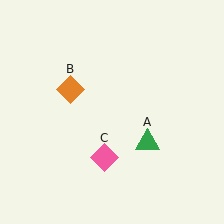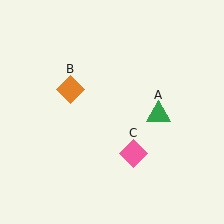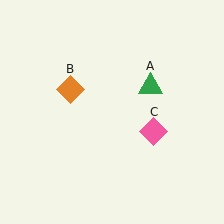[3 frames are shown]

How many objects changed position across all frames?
2 objects changed position: green triangle (object A), pink diamond (object C).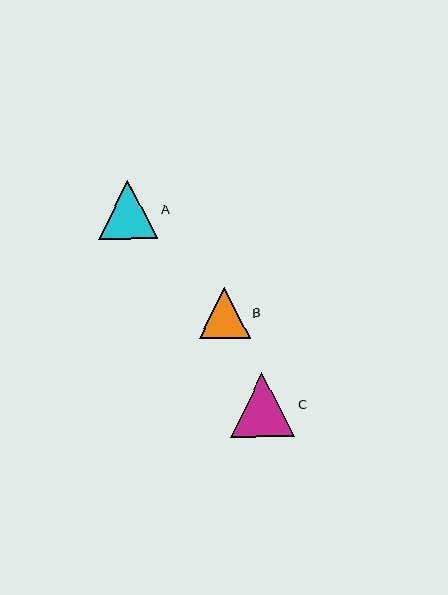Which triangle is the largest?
Triangle C is the largest with a size of approximately 64 pixels.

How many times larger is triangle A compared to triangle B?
Triangle A is approximately 1.2 times the size of triangle B.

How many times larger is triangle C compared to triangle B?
Triangle C is approximately 1.3 times the size of triangle B.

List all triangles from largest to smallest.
From largest to smallest: C, A, B.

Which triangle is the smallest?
Triangle B is the smallest with a size of approximately 51 pixels.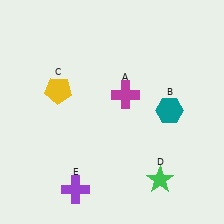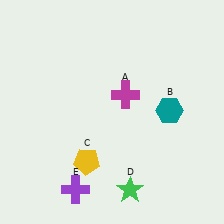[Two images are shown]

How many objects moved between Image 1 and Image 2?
2 objects moved between the two images.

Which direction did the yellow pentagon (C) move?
The yellow pentagon (C) moved down.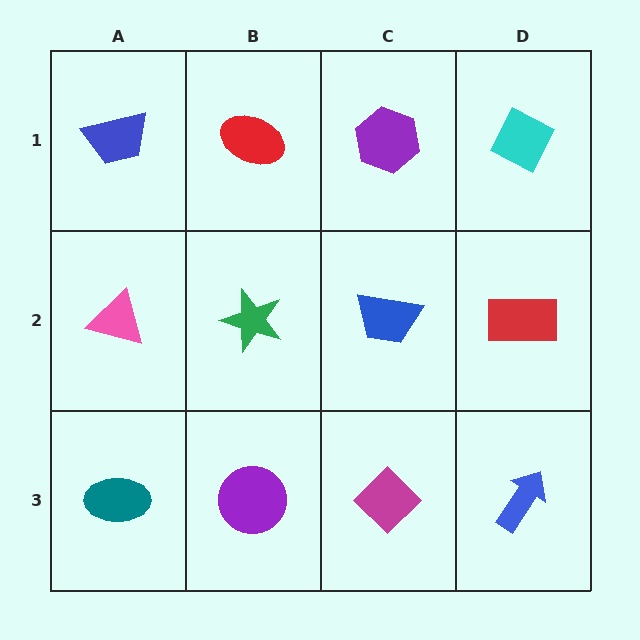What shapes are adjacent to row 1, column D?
A red rectangle (row 2, column D), a purple hexagon (row 1, column C).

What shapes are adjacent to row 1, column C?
A blue trapezoid (row 2, column C), a red ellipse (row 1, column B), a cyan diamond (row 1, column D).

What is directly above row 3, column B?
A green star.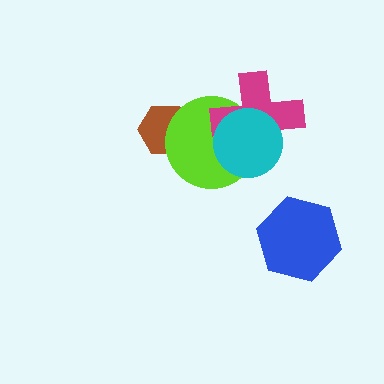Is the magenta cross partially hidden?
Yes, it is partially covered by another shape.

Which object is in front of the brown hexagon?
The lime circle is in front of the brown hexagon.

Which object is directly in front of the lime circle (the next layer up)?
The magenta cross is directly in front of the lime circle.